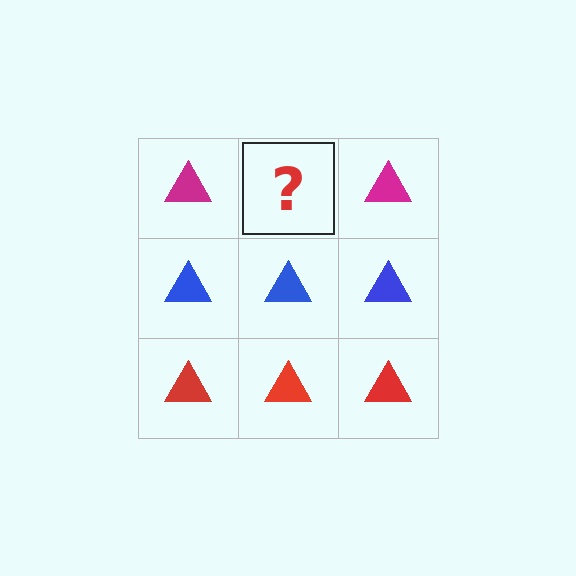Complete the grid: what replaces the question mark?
The question mark should be replaced with a magenta triangle.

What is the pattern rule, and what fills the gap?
The rule is that each row has a consistent color. The gap should be filled with a magenta triangle.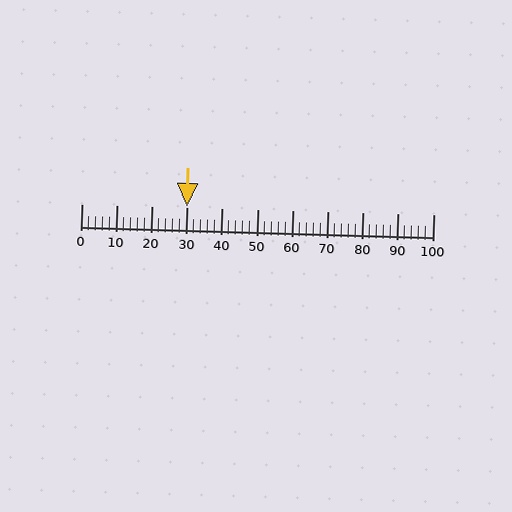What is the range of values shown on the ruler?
The ruler shows values from 0 to 100.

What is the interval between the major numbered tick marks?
The major tick marks are spaced 10 units apart.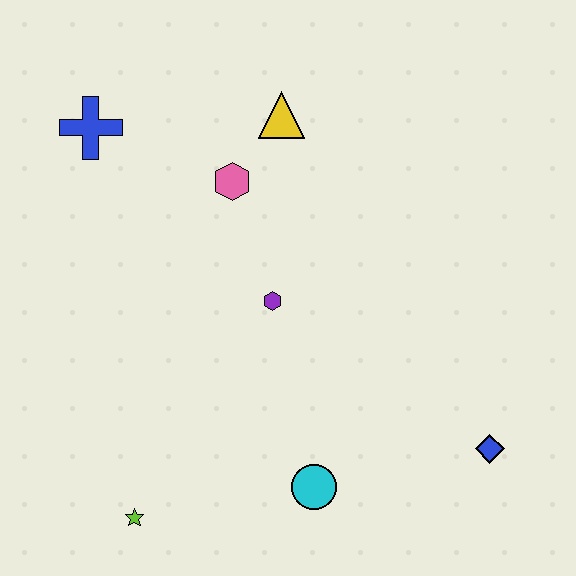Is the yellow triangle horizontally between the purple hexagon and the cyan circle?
Yes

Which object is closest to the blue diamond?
The cyan circle is closest to the blue diamond.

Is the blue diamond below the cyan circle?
No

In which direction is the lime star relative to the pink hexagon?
The lime star is below the pink hexagon.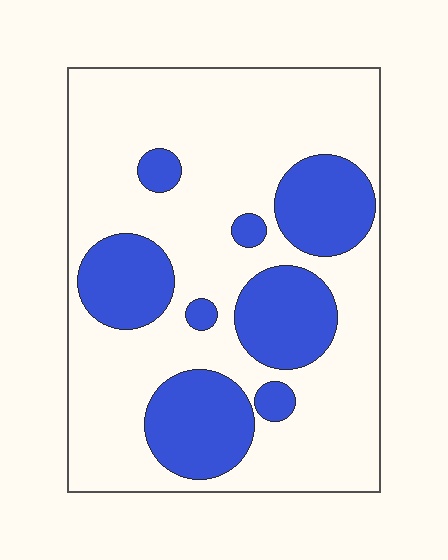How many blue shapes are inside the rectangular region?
8.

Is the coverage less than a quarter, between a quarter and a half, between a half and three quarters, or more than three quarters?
Between a quarter and a half.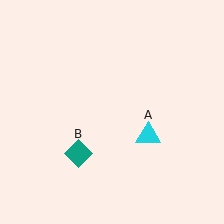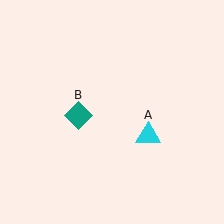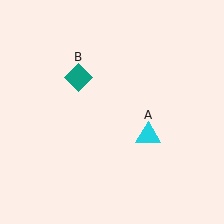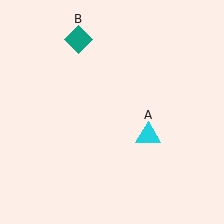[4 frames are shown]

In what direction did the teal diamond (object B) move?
The teal diamond (object B) moved up.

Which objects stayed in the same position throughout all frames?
Cyan triangle (object A) remained stationary.